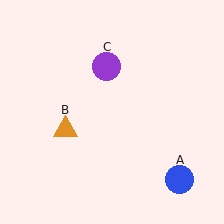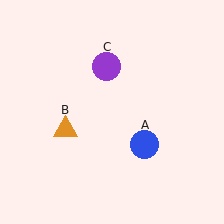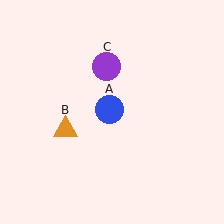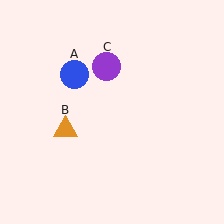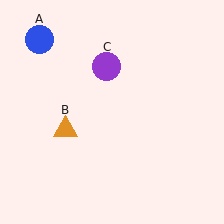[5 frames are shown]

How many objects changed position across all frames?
1 object changed position: blue circle (object A).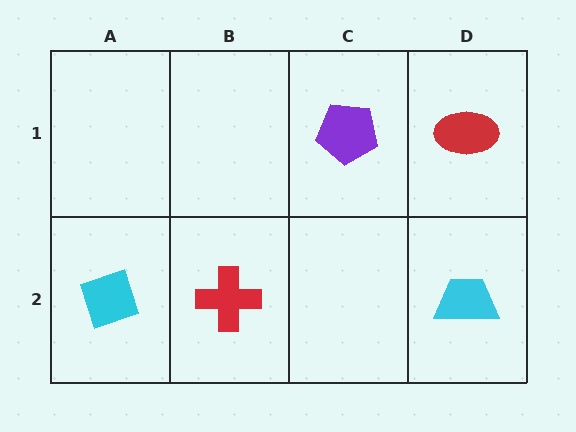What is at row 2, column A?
A cyan diamond.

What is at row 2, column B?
A red cross.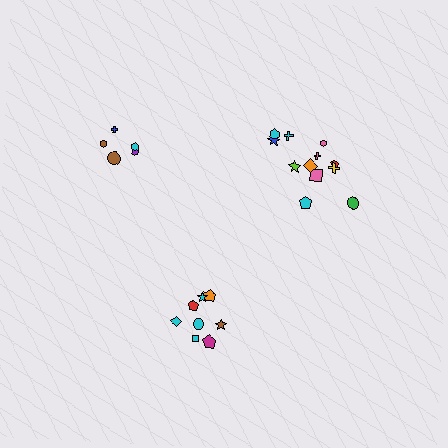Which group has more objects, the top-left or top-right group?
The top-right group.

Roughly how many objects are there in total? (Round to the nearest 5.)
Roughly 25 objects in total.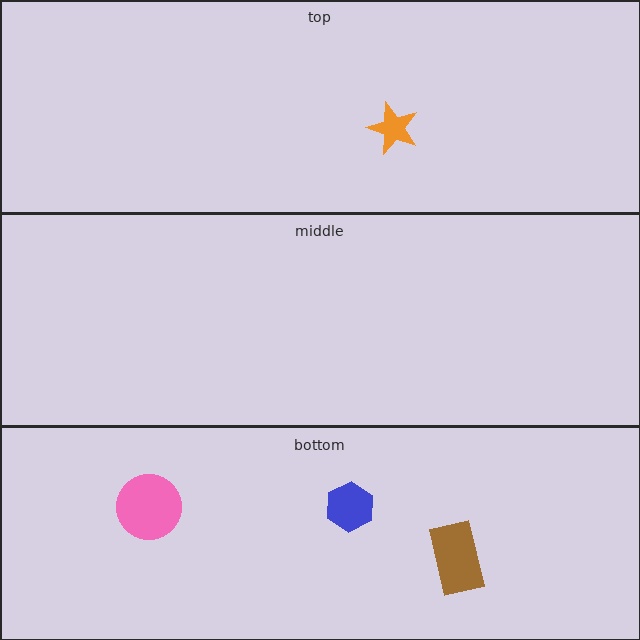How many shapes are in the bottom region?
3.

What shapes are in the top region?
The orange star.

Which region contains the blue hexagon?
The bottom region.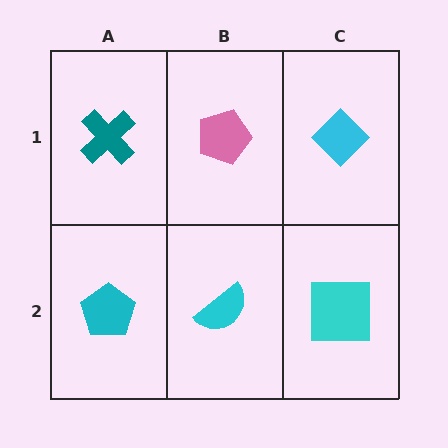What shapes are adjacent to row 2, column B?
A pink pentagon (row 1, column B), a cyan pentagon (row 2, column A), a cyan square (row 2, column C).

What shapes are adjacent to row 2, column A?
A teal cross (row 1, column A), a cyan semicircle (row 2, column B).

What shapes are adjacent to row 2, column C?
A cyan diamond (row 1, column C), a cyan semicircle (row 2, column B).